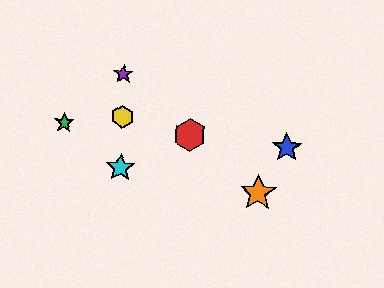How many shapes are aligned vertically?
3 shapes (the yellow hexagon, the purple star, the cyan star) are aligned vertically.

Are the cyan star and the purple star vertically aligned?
Yes, both are at x≈120.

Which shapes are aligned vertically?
The yellow hexagon, the purple star, the cyan star are aligned vertically.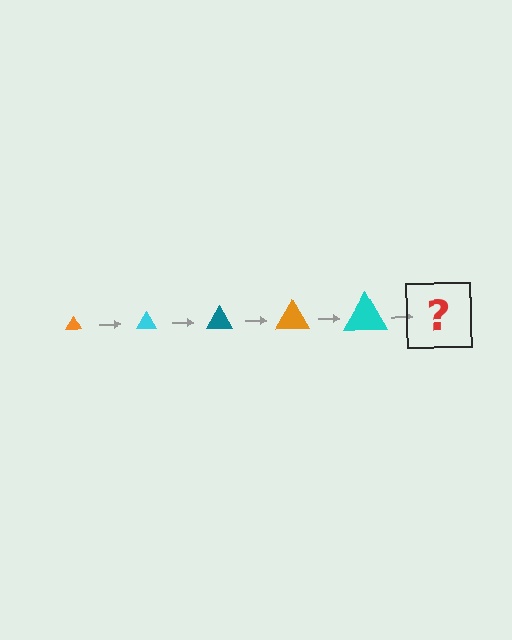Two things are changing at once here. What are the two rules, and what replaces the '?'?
The two rules are that the triangle grows larger each step and the color cycles through orange, cyan, and teal. The '?' should be a teal triangle, larger than the previous one.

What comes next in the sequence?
The next element should be a teal triangle, larger than the previous one.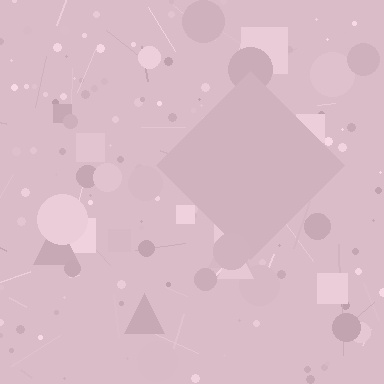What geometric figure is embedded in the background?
A diamond is embedded in the background.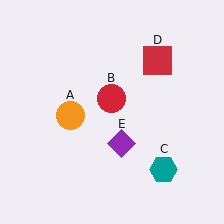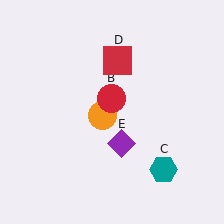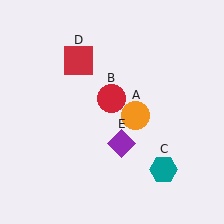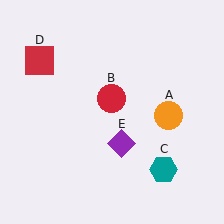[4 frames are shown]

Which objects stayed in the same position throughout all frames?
Red circle (object B) and teal hexagon (object C) and purple diamond (object E) remained stationary.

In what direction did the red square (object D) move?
The red square (object D) moved left.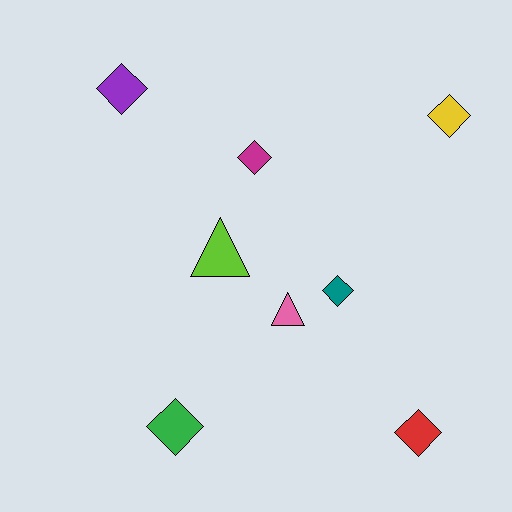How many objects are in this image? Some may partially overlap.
There are 8 objects.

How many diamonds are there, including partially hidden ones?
There are 6 diamonds.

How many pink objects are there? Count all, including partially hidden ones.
There is 1 pink object.